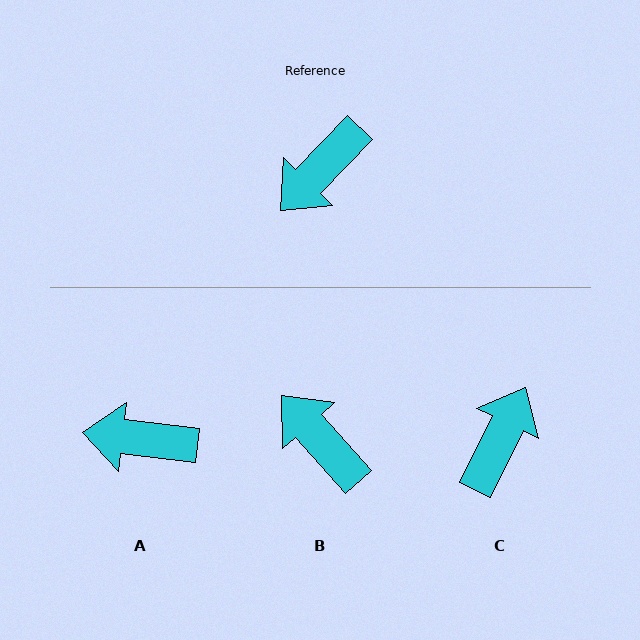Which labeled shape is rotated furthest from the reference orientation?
C, about 162 degrees away.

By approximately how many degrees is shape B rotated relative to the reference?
Approximately 94 degrees clockwise.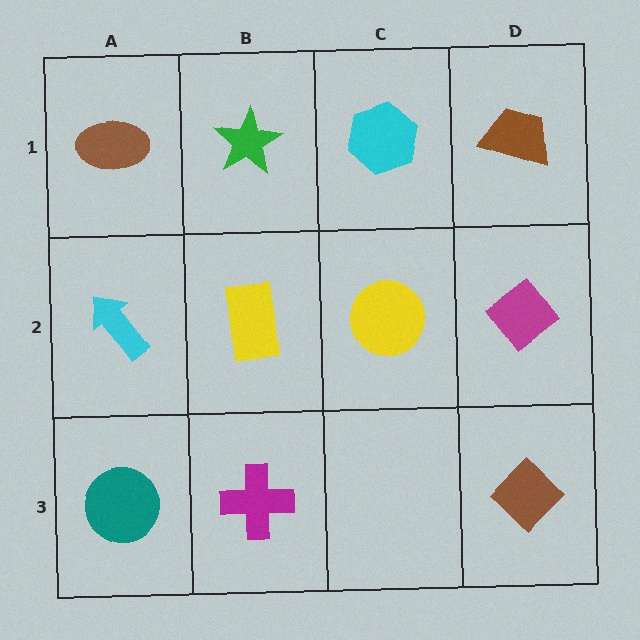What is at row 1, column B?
A green star.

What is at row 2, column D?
A magenta diamond.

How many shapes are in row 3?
3 shapes.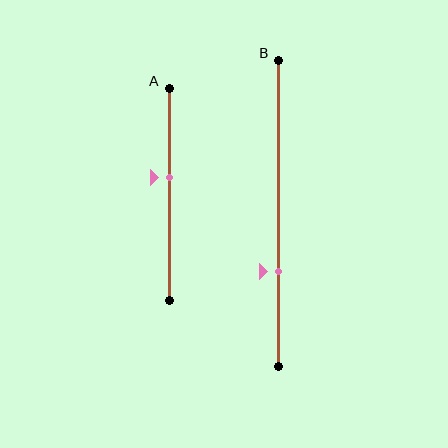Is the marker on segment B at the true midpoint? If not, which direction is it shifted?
No, the marker on segment B is shifted downward by about 19% of the segment length.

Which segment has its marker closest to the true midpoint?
Segment A has its marker closest to the true midpoint.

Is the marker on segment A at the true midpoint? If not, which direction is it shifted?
No, the marker on segment A is shifted upward by about 8% of the segment length.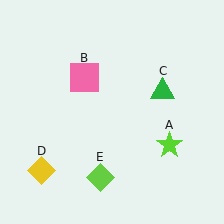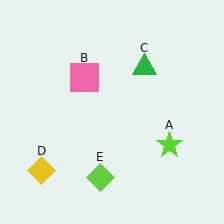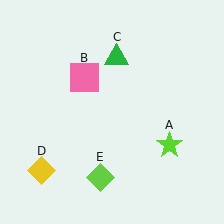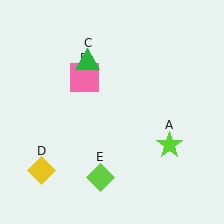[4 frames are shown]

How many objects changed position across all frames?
1 object changed position: green triangle (object C).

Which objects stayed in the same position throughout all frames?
Lime star (object A) and pink square (object B) and yellow diamond (object D) and lime diamond (object E) remained stationary.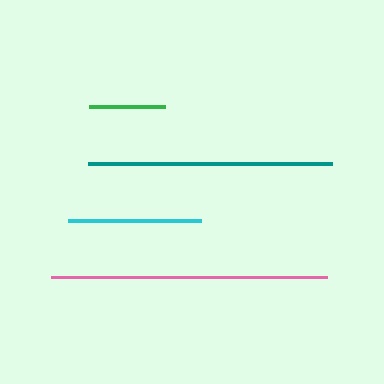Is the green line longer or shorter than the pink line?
The pink line is longer than the green line.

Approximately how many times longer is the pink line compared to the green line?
The pink line is approximately 3.6 times the length of the green line.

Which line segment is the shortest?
The green line is the shortest at approximately 76 pixels.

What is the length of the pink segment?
The pink segment is approximately 277 pixels long.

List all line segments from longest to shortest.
From longest to shortest: pink, teal, cyan, green.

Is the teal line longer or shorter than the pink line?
The pink line is longer than the teal line.